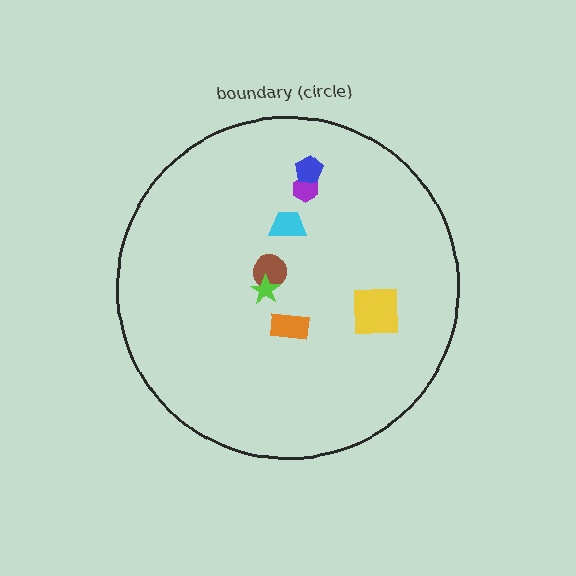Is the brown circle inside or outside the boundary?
Inside.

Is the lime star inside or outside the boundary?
Inside.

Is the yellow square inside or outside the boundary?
Inside.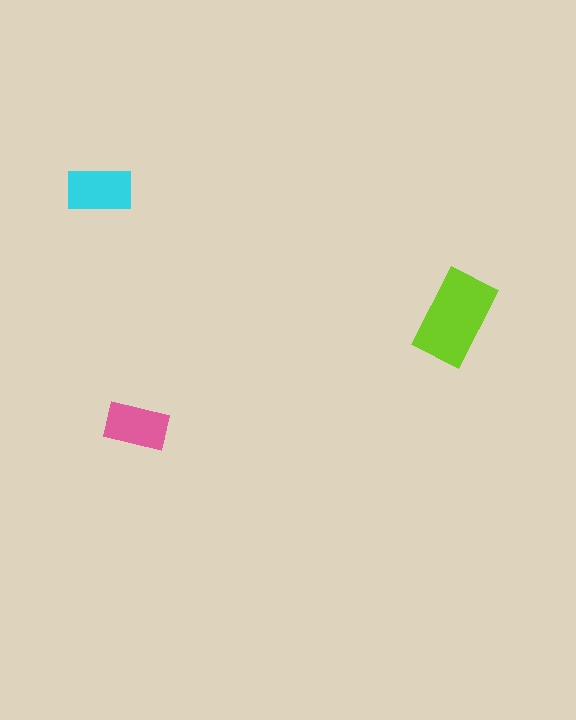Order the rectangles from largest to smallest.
the lime one, the cyan one, the pink one.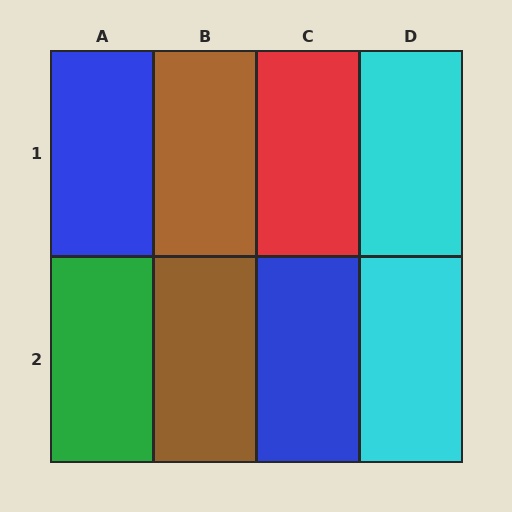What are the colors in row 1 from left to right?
Blue, brown, red, cyan.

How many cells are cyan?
2 cells are cyan.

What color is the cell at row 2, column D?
Cyan.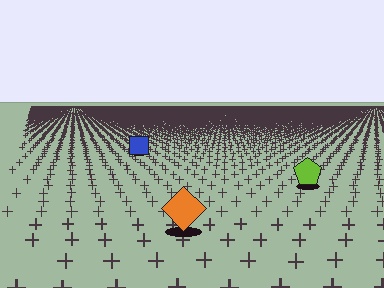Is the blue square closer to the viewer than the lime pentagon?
No. The lime pentagon is closer — you can tell from the texture gradient: the ground texture is coarser near it.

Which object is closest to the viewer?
The orange diamond is closest. The texture marks near it are larger and more spread out.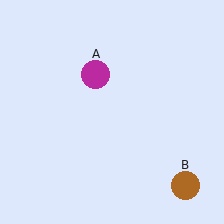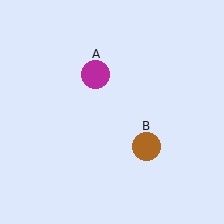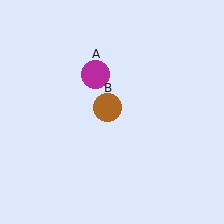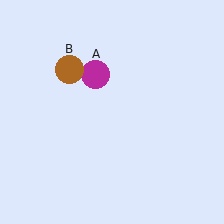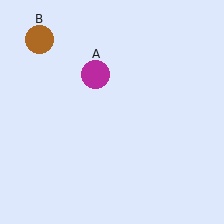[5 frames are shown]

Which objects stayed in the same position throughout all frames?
Magenta circle (object A) remained stationary.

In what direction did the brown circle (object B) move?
The brown circle (object B) moved up and to the left.